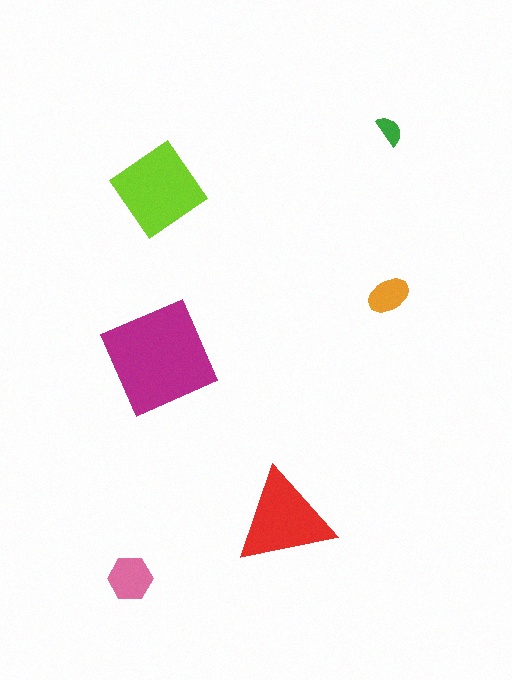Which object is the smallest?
The green semicircle.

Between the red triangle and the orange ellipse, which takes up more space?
The red triangle.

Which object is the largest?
The magenta square.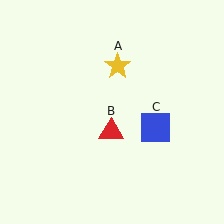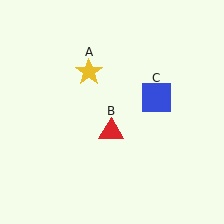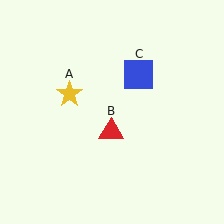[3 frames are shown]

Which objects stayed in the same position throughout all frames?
Red triangle (object B) remained stationary.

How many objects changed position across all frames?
2 objects changed position: yellow star (object A), blue square (object C).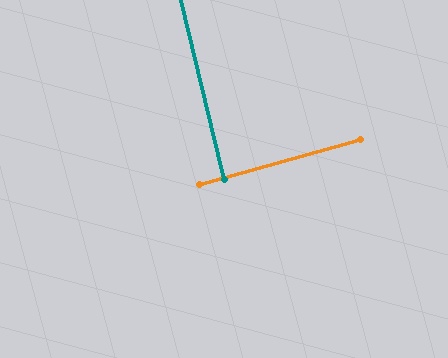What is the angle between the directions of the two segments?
Approximately 88 degrees.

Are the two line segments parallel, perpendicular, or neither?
Perpendicular — they meet at approximately 88°.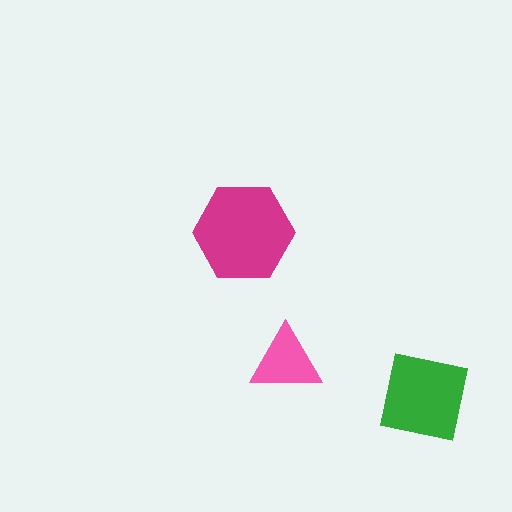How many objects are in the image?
There are 3 objects in the image.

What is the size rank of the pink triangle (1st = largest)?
3rd.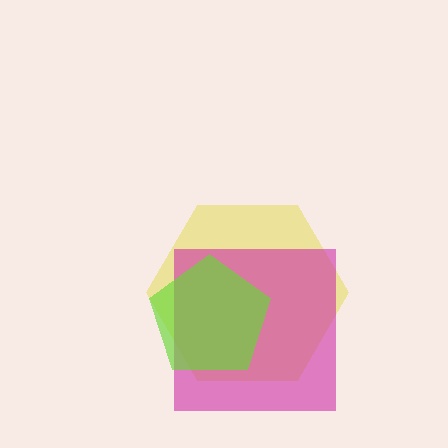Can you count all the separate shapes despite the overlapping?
Yes, there are 3 separate shapes.